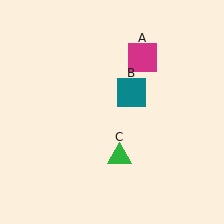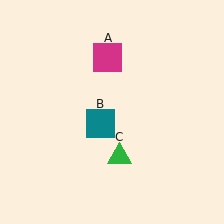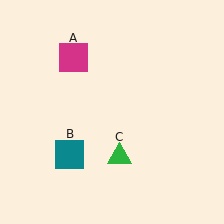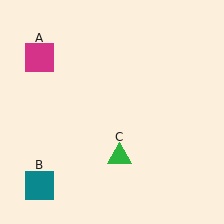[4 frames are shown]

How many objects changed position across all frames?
2 objects changed position: magenta square (object A), teal square (object B).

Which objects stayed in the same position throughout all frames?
Green triangle (object C) remained stationary.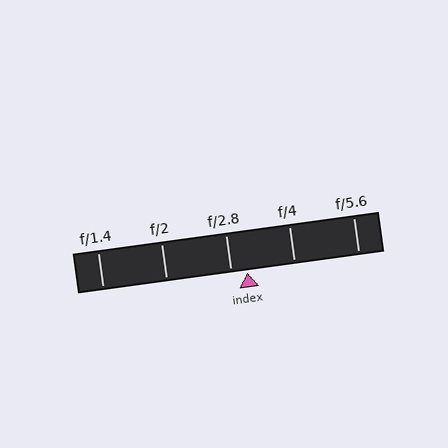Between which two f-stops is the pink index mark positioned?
The index mark is between f/2.8 and f/4.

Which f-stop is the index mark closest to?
The index mark is closest to f/2.8.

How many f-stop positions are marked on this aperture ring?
There are 5 f-stop positions marked.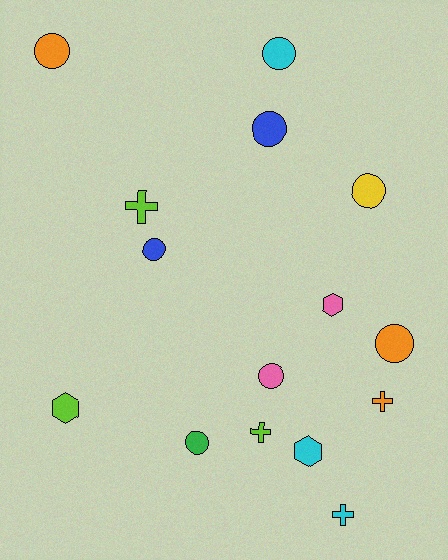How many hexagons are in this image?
There are 3 hexagons.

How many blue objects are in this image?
There are 2 blue objects.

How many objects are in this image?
There are 15 objects.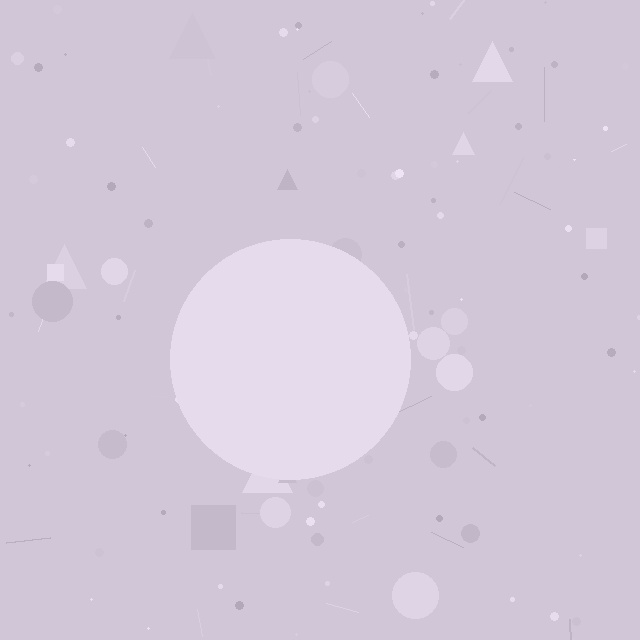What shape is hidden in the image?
A circle is hidden in the image.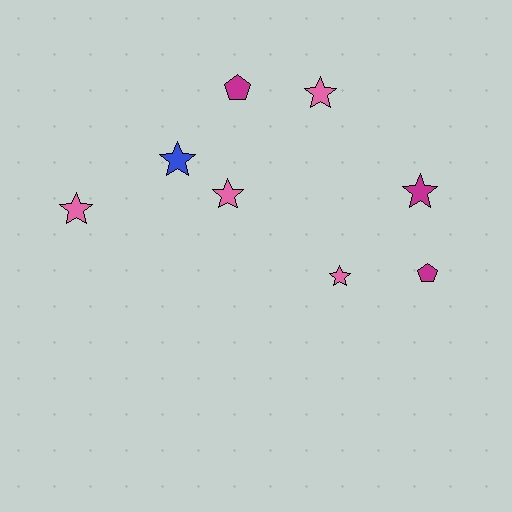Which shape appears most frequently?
Star, with 6 objects.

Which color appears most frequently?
Pink, with 4 objects.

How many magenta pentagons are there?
There are 2 magenta pentagons.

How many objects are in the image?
There are 8 objects.